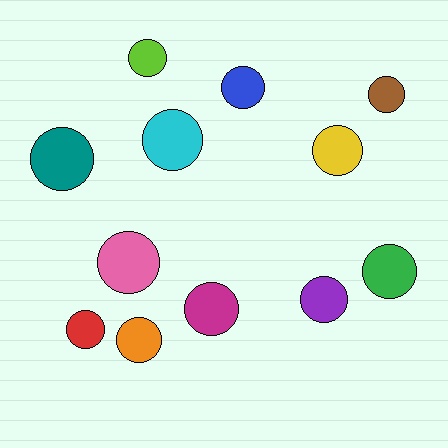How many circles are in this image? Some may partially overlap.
There are 12 circles.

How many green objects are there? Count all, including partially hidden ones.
There is 1 green object.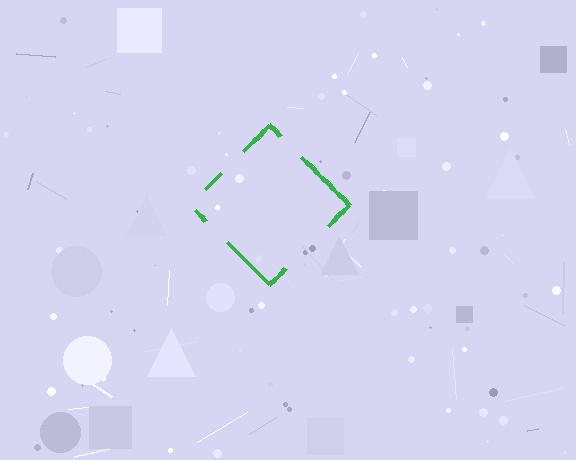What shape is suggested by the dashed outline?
The dashed outline suggests a diamond.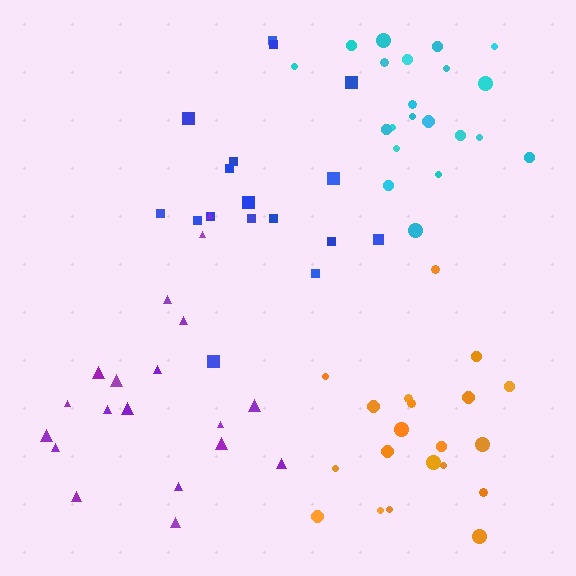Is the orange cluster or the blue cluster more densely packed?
Orange.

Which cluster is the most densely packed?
Cyan.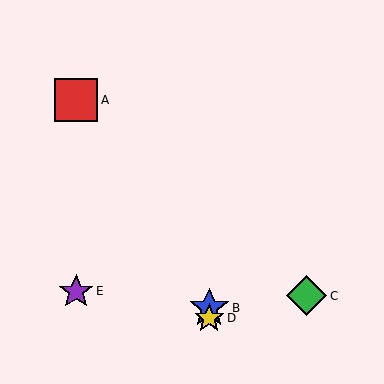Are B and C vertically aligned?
No, B is at x≈209 and C is at x≈307.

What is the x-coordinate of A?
Object A is at x≈76.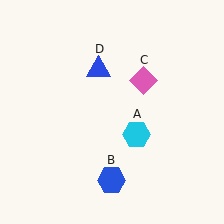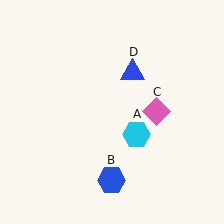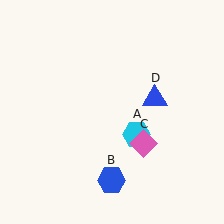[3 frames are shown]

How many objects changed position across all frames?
2 objects changed position: pink diamond (object C), blue triangle (object D).